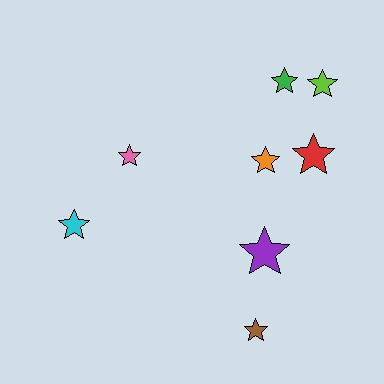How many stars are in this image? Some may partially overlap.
There are 8 stars.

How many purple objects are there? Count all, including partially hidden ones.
There is 1 purple object.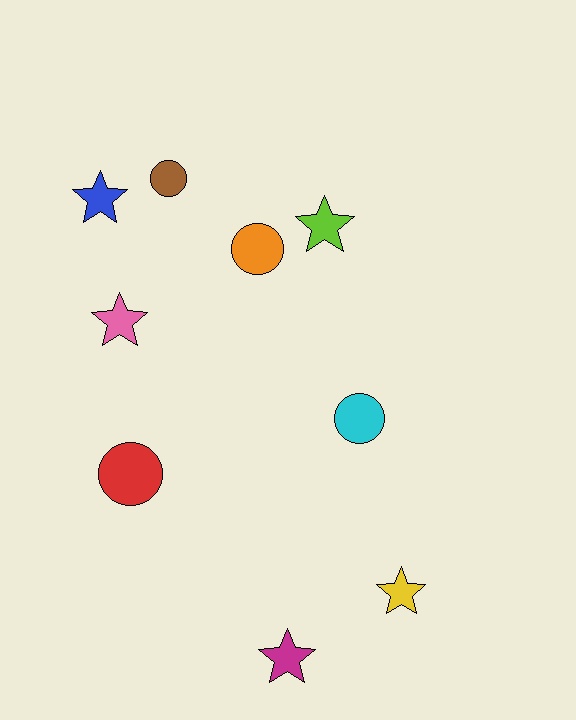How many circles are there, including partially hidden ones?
There are 4 circles.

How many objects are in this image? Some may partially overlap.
There are 9 objects.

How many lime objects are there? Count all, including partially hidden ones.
There is 1 lime object.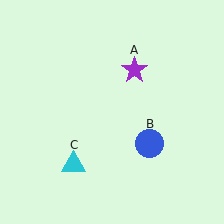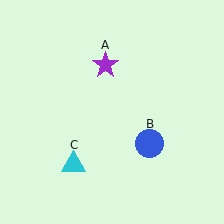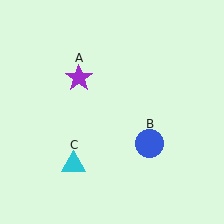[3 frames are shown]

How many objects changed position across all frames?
1 object changed position: purple star (object A).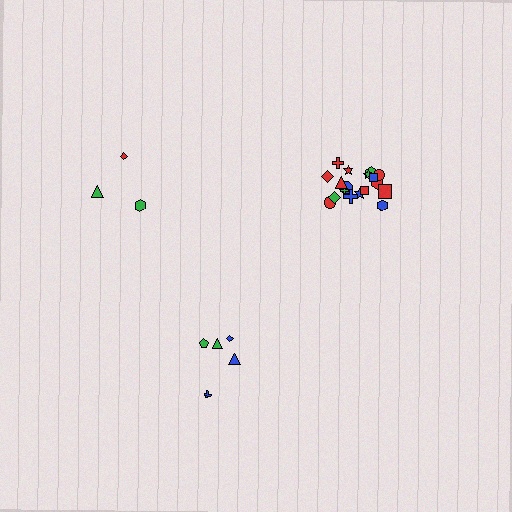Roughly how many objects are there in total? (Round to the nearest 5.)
Roughly 25 objects in total.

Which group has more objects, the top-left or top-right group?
The top-right group.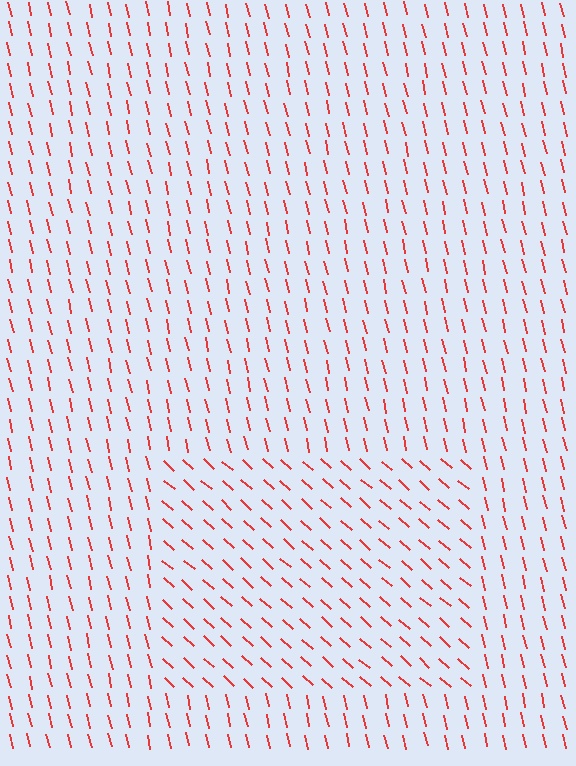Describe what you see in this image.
The image is filled with small red line segments. A rectangle region in the image has lines oriented differently from the surrounding lines, creating a visible texture boundary.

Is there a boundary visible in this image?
Yes, there is a texture boundary formed by a change in line orientation.